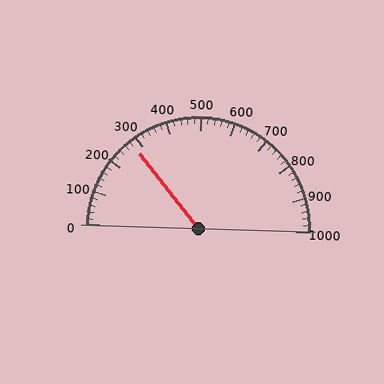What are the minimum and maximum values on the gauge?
The gauge ranges from 0 to 1000.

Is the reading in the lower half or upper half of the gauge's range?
The reading is in the lower half of the range (0 to 1000).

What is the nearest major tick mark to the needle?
The nearest major tick mark is 300.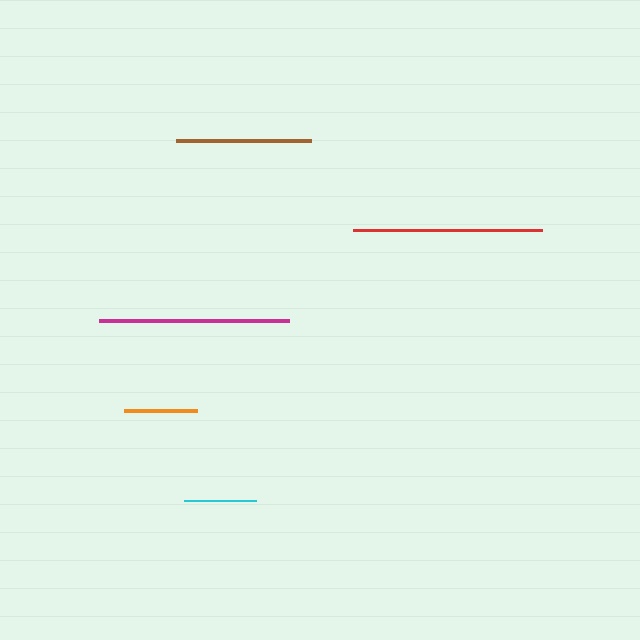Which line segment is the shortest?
The cyan line is the shortest at approximately 72 pixels.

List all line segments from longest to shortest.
From longest to shortest: magenta, red, brown, orange, cyan.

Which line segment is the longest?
The magenta line is the longest at approximately 190 pixels.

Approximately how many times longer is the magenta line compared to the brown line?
The magenta line is approximately 1.4 times the length of the brown line.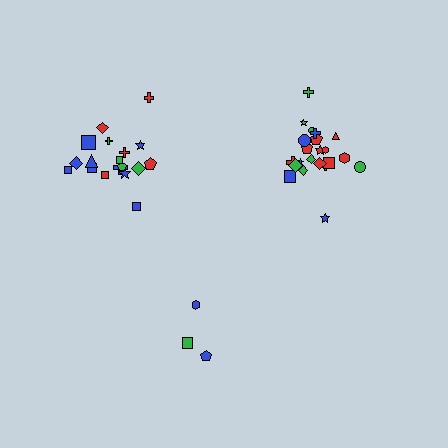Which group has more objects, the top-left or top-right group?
The top-right group.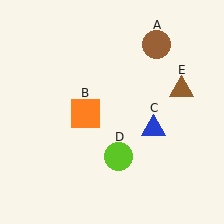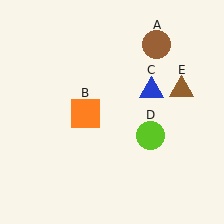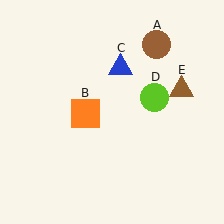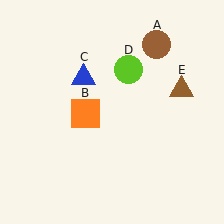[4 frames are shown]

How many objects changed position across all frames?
2 objects changed position: blue triangle (object C), lime circle (object D).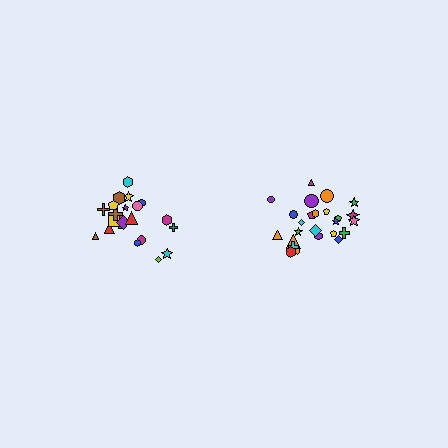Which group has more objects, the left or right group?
The right group.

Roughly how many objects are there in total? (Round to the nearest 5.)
Roughly 45 objects in total.